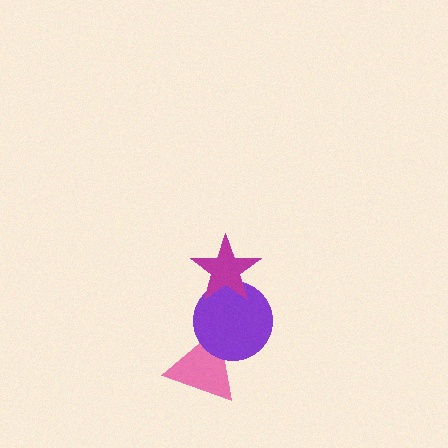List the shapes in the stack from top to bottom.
From top to bottom: the magenta star, the purple circle, the pink triangle.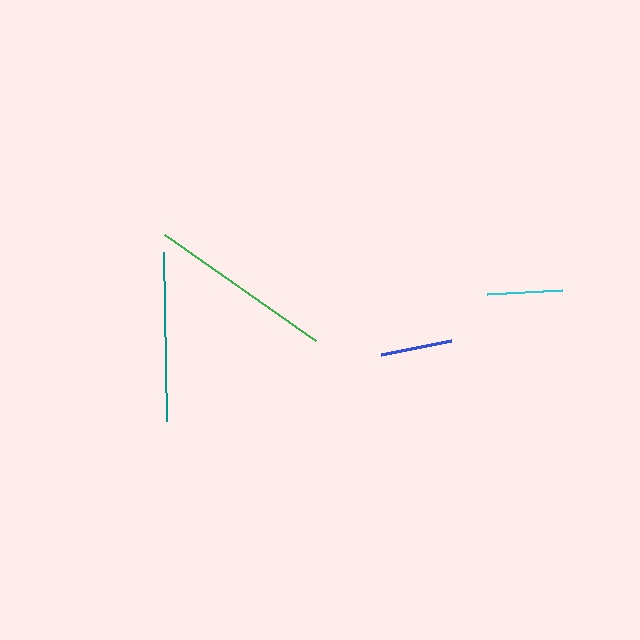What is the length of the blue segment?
The blue segment is approximately 71 pixels long.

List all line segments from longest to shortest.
From longest to shortest: green, teal, cyan, blue.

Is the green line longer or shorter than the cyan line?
The green line is longer than the cyan line.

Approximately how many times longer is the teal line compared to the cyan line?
The teal line is approximately 2.2 times the length of the cyan line.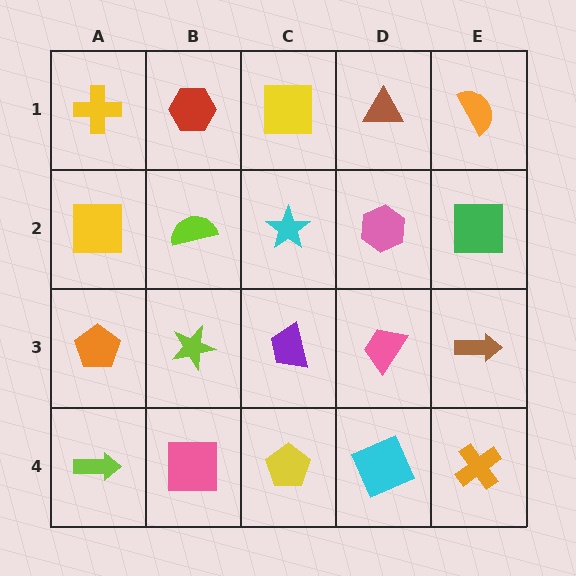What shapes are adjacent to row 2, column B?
A red hexagon (row 1, column B), a lime star (row 3, column B), a yellow square (row 2, column A), a cyan star (row 2, column C).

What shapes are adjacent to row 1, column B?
A lime semicircle (row 2, column B), a yellow cross (row 1, column A), a yellow square (row 1, column C).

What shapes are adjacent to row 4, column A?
An orange pentagon (row 3, column A), a pink square (row 4, column B).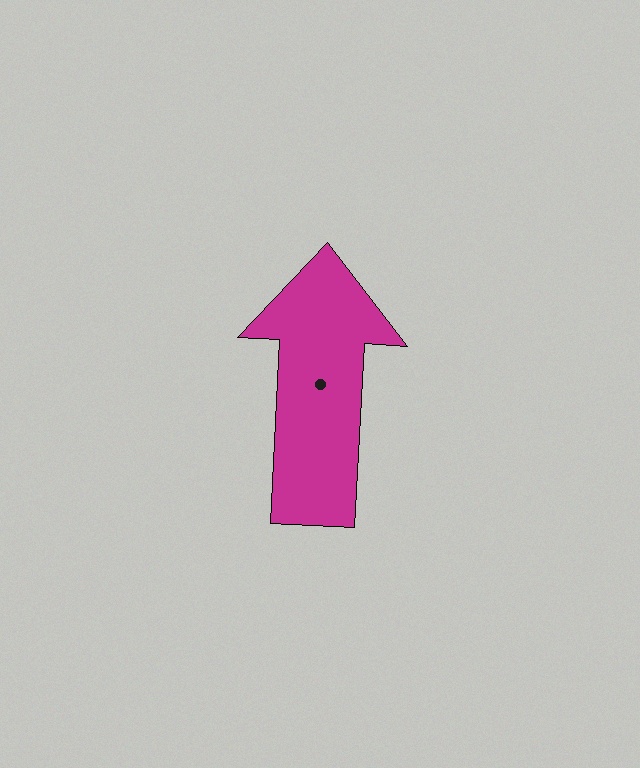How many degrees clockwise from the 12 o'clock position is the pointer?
Approximately 3 degrees.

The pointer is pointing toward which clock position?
Roughly 12 o'clock.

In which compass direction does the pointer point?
North.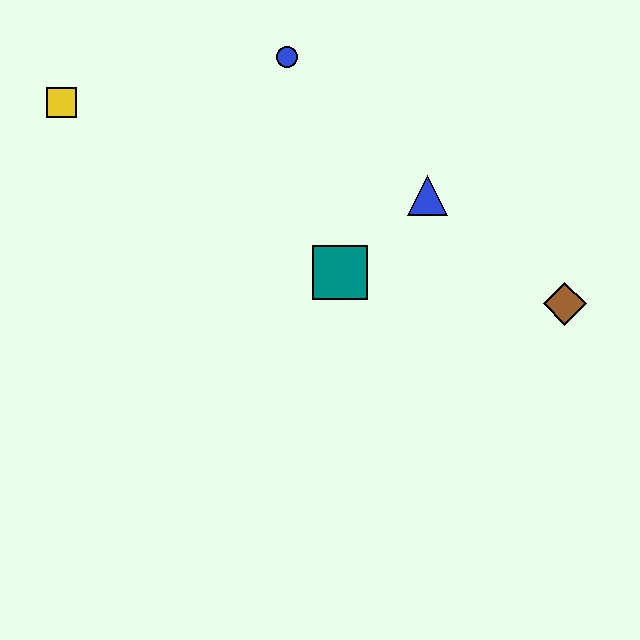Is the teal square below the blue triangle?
Yes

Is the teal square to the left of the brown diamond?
Yes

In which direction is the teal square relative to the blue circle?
The teal square is below the blue circle.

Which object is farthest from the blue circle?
The brown diamond is farthest from the blue circle.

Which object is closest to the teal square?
The blue triangle is closest to the teal square.